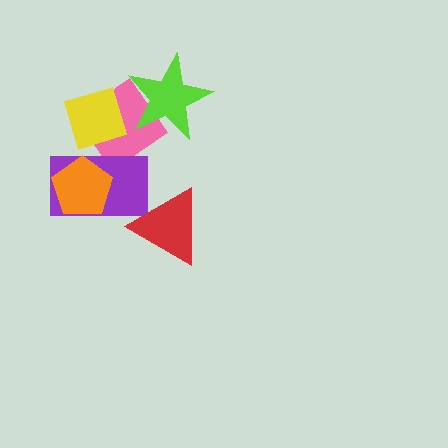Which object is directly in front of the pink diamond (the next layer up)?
The yellow diamond is directly in front of the pink diamond.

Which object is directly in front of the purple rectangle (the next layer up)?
The red triangle is directly in front of the purple rectangle.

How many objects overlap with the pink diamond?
3 objects overlap with the pink diamond.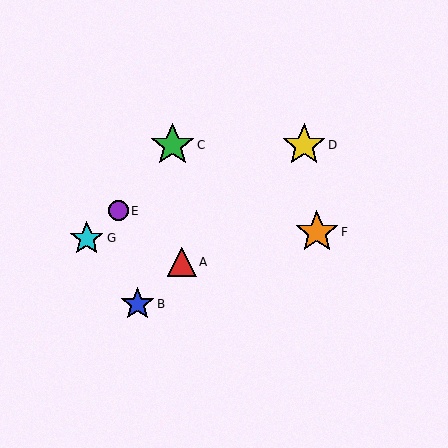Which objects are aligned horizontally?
Objects C, D are aligned horizontally.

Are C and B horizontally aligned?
No, C is at y≈145 and B is at y≈304.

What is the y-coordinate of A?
Object A is at y≈262.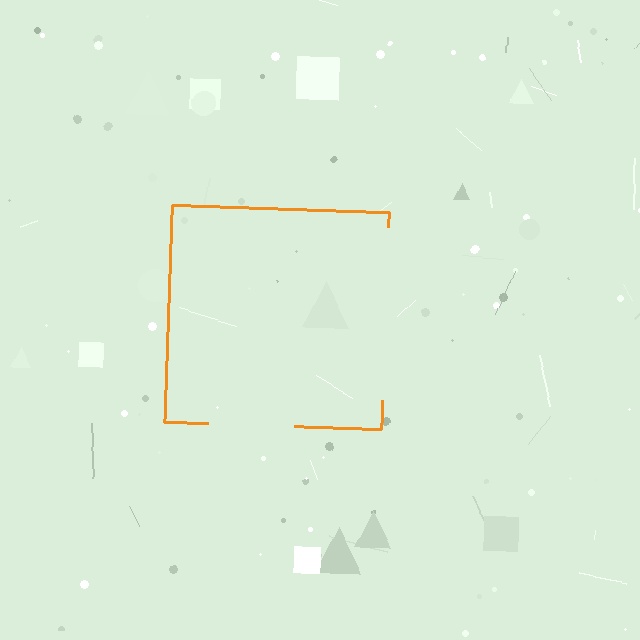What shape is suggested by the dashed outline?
The dashed outline suggests a square.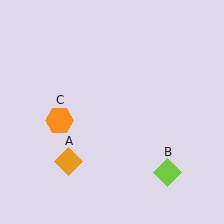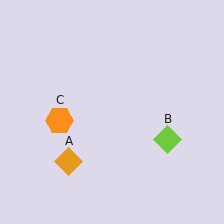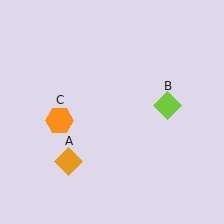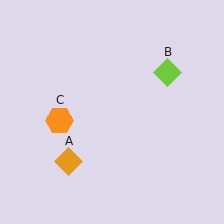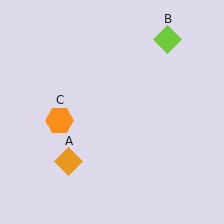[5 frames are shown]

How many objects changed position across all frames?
1 object changed position: lime diamond (object B).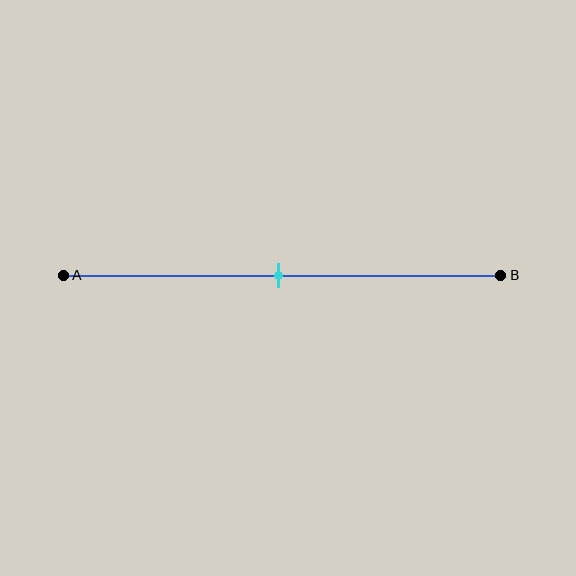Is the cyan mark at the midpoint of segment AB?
Yes, the mark is approximately at the midpoint.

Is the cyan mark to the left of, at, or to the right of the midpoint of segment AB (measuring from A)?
The cyan mark is approximately at the midpoint of segment AB.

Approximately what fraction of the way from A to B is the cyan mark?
The cyan mark is approximately 50% of the way from A to B.